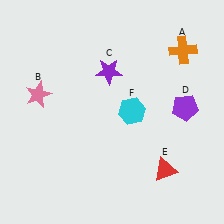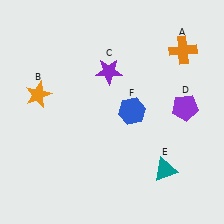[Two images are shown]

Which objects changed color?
B changed from pink to orange. E changed from red to teal. F changed from cyan to blue.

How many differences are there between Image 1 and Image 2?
There are 3 differences between the two images.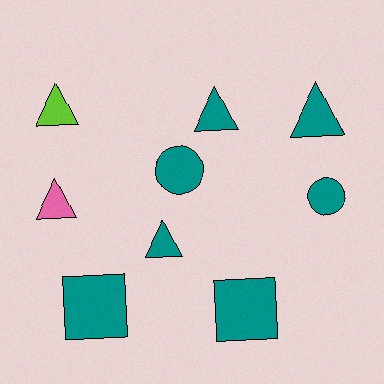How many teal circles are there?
There are 2 teal circles.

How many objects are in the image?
There are 9 objects.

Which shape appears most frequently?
Triangle, with 5 objects.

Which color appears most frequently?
Teal, with 7 objects.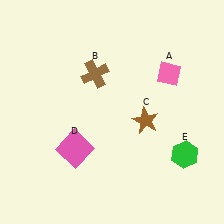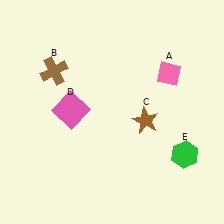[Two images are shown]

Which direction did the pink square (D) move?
The pink square (D) moved up.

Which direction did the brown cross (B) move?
The brown cross (B) moved left.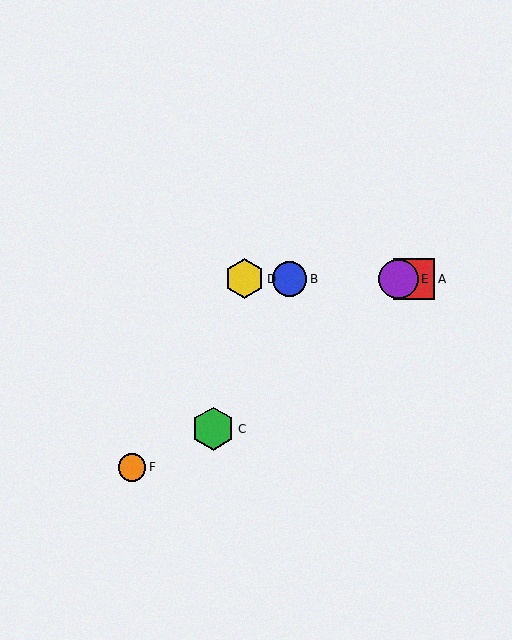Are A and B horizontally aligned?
Yes, both are at y≈279.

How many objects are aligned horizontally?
4 objects (A, B, D, E) are aligned horizontally.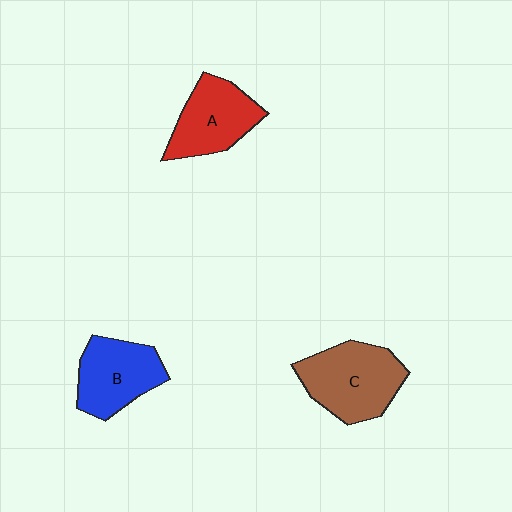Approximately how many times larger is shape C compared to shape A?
Approximately 1.2 times.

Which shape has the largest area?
Shape C (brown).